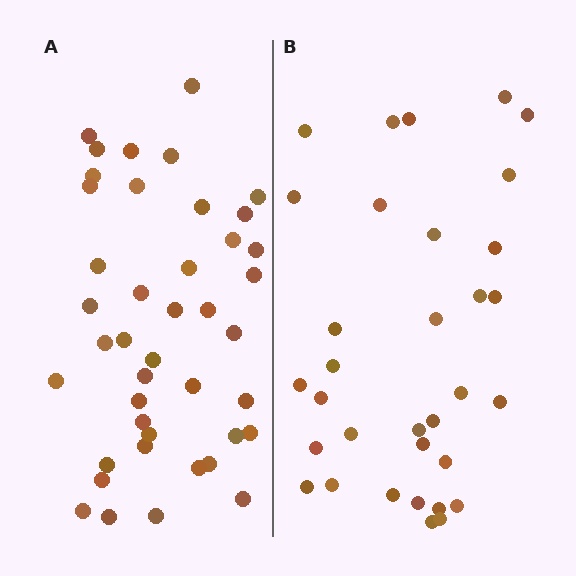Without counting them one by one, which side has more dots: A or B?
Region A (the left region) has more dots.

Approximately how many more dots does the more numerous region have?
Region A has roughly 8 or so more dots than region B.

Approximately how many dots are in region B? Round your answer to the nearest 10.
About 30 dots. (The exact count is 33, which rounds to 30.)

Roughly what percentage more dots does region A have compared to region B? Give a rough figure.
About 25% more.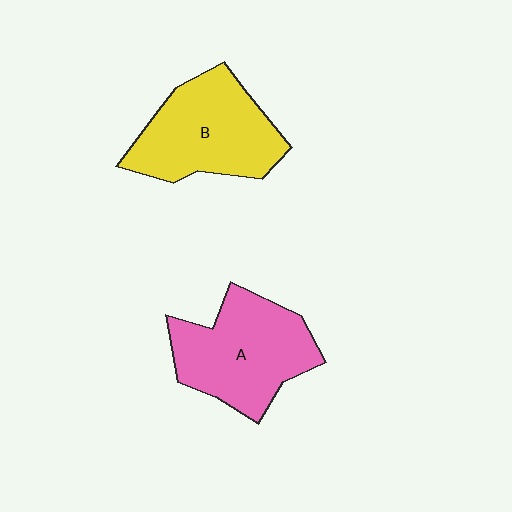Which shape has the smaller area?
Shape B (yellow).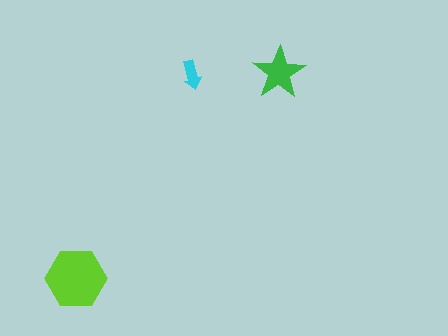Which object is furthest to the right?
The green star is rightmost.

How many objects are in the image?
There are 3 objects in the image.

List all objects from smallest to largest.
The cyan arrow, the green star, the lime hexagon.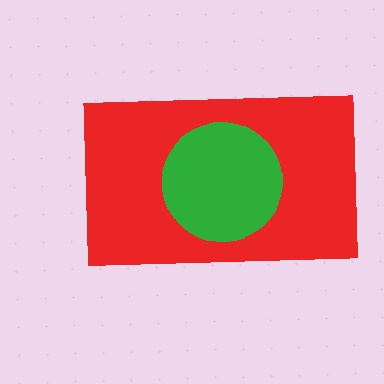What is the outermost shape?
The red rectangle.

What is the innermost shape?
The green circle.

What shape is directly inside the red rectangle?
The green circle.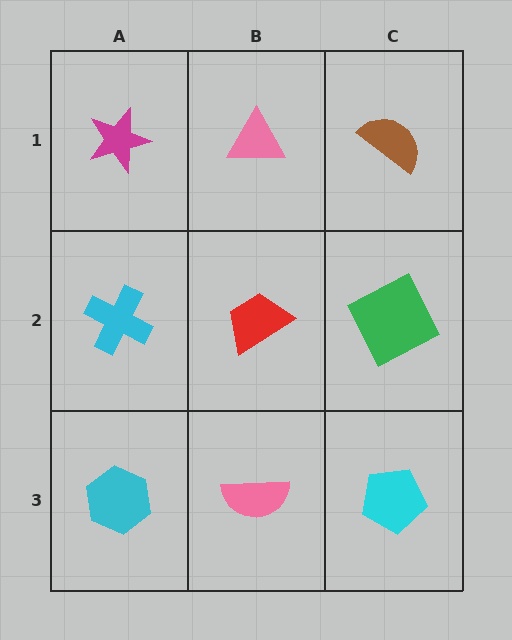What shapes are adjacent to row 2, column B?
A pink triangle (row 1, column B), a pink semicircle (row 3, column B), a cyan cross (row 2, column A), a green square (row 2, column C).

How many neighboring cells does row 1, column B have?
3.